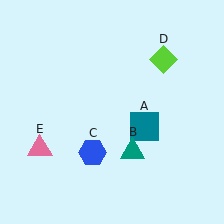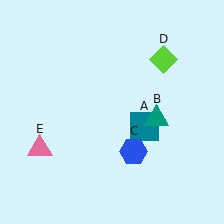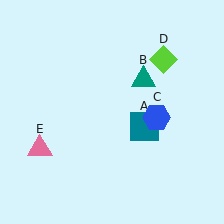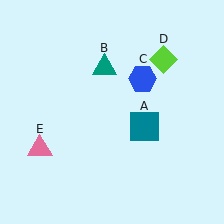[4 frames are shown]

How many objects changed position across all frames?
2 objects changed position: teal triangle (object B), blue hexagon (object C).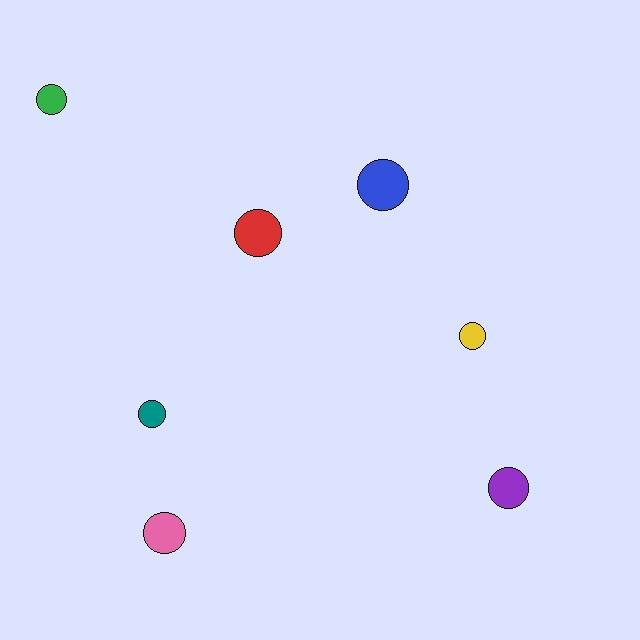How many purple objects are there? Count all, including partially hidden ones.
There is 1 purple object.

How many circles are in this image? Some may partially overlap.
There are 7 circles.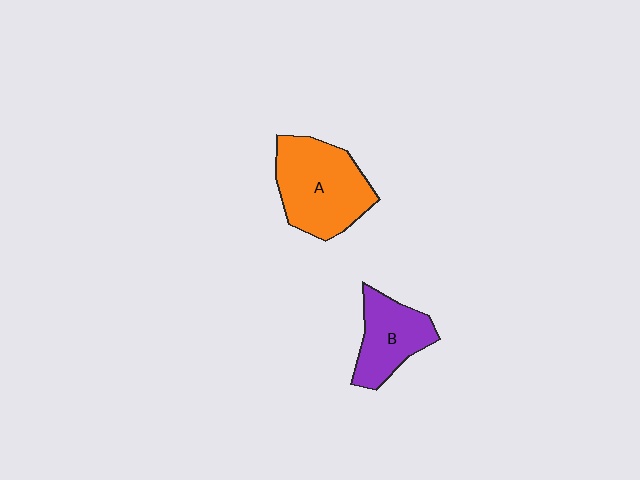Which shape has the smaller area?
Shape B (purple).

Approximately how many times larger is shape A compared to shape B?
Approximately 1.5 times.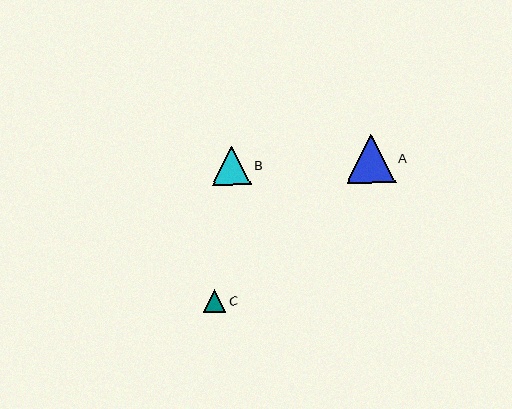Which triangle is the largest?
Triangle A is the largest with a size of approximately 49 pixels.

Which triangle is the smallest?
Triangle C is the smallest with a size of approximately 22 pixels.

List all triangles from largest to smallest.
From largest to smallest: A, B, C.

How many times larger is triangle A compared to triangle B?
Triangle A is approximately 1.3 times the size of triangle B.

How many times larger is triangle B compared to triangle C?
Triangle B is approximately 1.7 times the size of triangle C.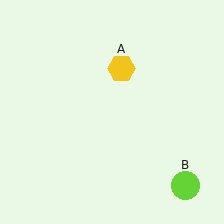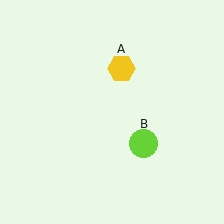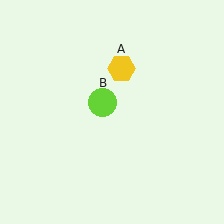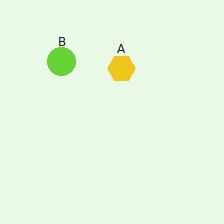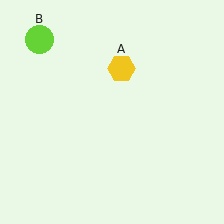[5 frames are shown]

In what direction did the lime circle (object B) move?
The lime circle (object B) moved up and to the left.